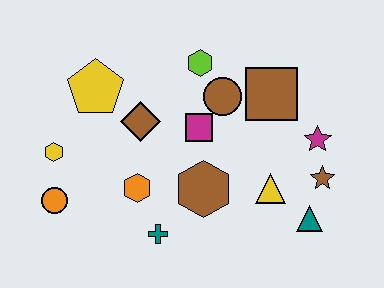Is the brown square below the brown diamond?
No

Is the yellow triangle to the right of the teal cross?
Yes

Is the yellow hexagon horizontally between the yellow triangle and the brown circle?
No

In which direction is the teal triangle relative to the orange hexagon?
The teal triangle is to the right of the orange hexagon.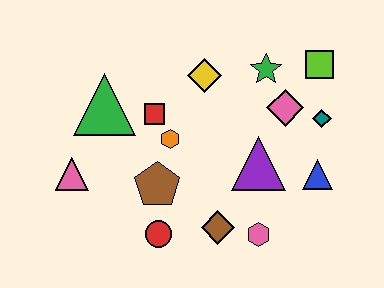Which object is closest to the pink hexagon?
The brown diamond is closest to the pink hexagon.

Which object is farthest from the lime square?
The pink triangle is farthest from the lime square.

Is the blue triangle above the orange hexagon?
No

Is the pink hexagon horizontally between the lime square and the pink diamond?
No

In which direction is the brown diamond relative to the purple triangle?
The brown diamond is below the purple triangle.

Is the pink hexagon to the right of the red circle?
Yes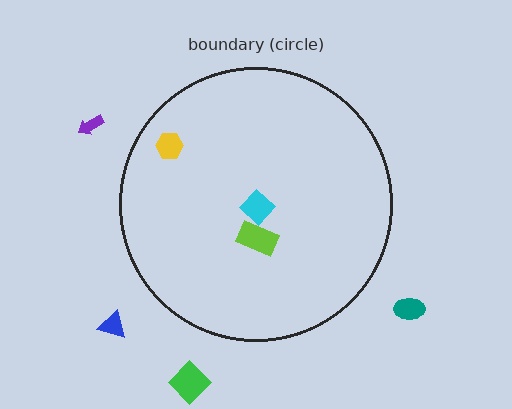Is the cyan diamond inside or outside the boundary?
Inside.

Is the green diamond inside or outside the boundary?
Outside.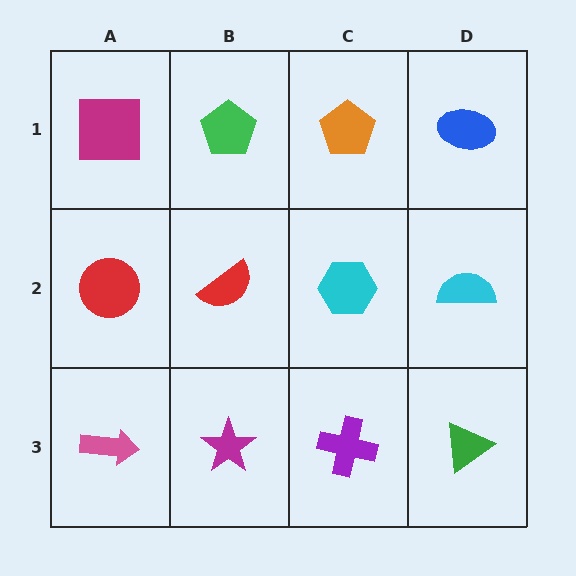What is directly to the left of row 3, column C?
A magenta star.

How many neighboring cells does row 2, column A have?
3.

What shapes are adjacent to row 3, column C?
A cyan hexagon (row 2, column C), a magenta star (row 3, column B), a green triangle (row 3, column D).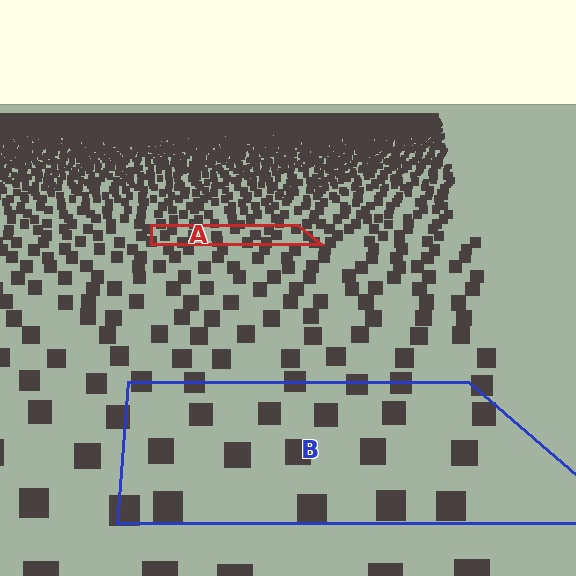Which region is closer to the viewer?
Region B is closer. The texture elements there are larger and more spread out.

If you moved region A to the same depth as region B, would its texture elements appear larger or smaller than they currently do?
They would appear larger. At a closer depth, the same texture elements are projected at a bigger on-screen size.